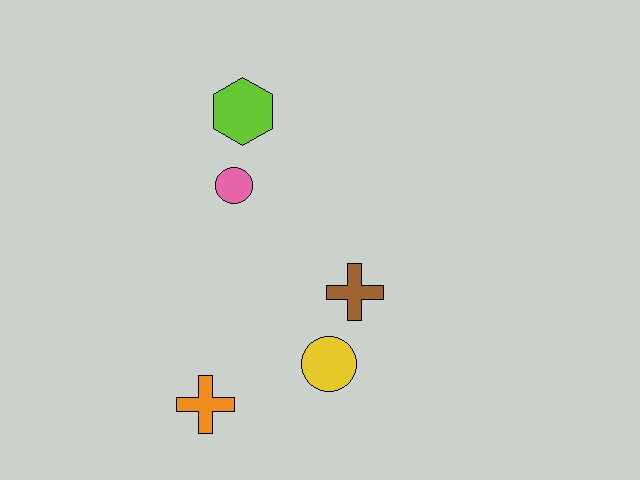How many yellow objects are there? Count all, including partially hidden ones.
There is 1 yellow object.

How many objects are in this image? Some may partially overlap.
There are 5 objects.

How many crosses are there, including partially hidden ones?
There are 2 crosses.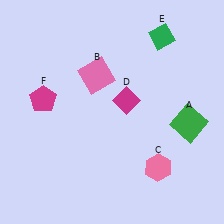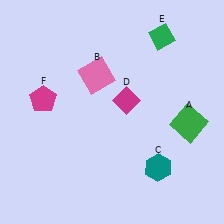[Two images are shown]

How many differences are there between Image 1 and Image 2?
There is 1 difference between the two images.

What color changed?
The hexagon (C) changed from pink in Image 1 to teal in Image 2.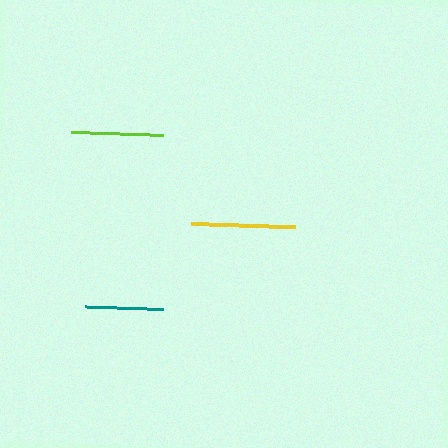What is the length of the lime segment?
The lime segment is approximately 92 pixels long.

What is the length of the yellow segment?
The yellow segment is approximately 104 pixels long.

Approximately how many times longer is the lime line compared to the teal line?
The lime line is approximately 1.2 times the length of the teal line.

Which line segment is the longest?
The yellow line is the longest at approximately 104 pixels.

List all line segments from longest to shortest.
From longest to shortest: yellow, lime, teal.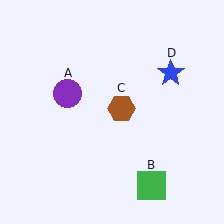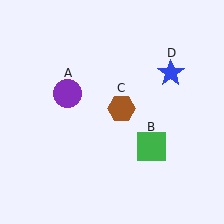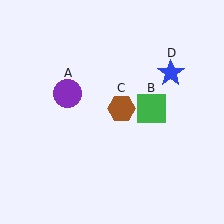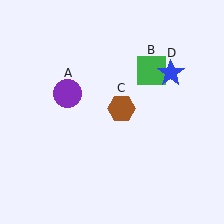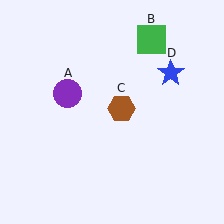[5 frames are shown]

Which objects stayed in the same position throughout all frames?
Purple circle (object A) and brown hexagon (object C) and blue star (object D) remained stationary.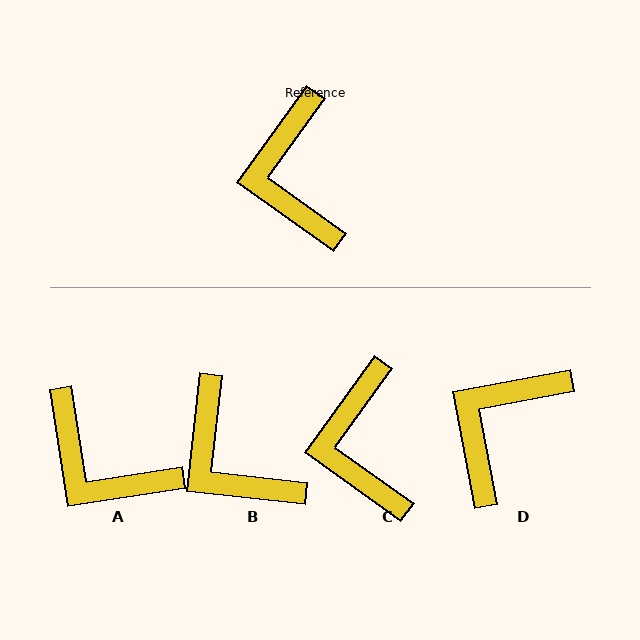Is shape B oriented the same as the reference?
No, it is off by about 30 degrees.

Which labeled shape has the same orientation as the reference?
C.